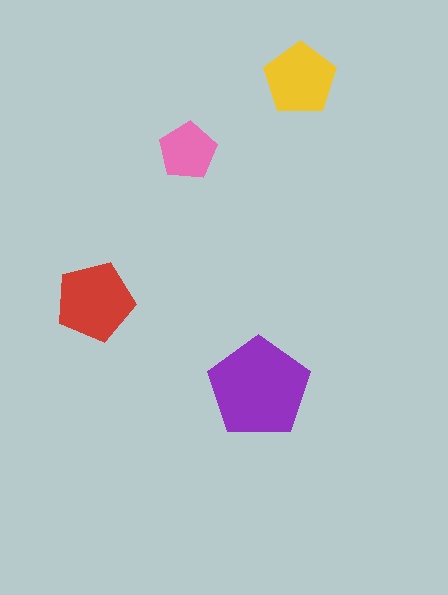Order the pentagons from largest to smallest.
the purple one, the red one, the yellow one, the pink one.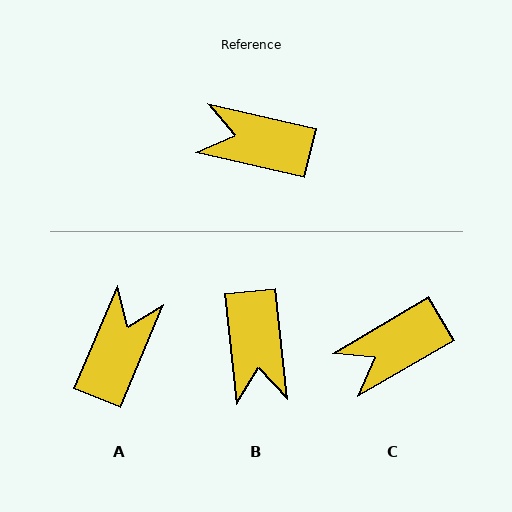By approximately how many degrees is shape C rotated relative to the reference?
Approximately 44 degrees counter-clockwise.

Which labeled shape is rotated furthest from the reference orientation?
B, about 109 degrees away.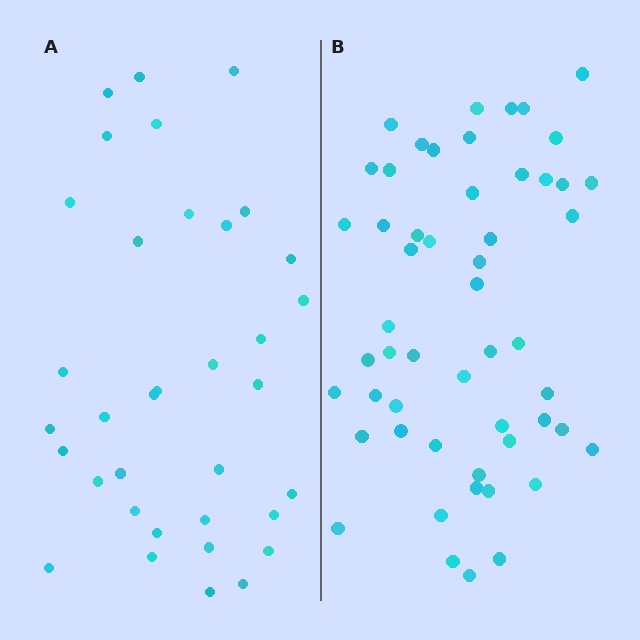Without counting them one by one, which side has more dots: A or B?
Region B (the right region) has more dots.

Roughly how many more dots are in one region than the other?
Region B has approximately 20 more dots than region A.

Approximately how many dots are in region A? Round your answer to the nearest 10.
About 40 dots. (The exact count is 35, which rounds to 40.)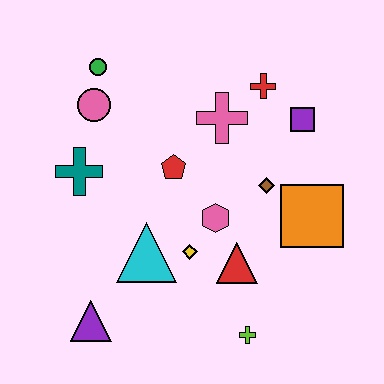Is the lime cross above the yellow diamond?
No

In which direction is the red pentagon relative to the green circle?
The red pentagon is below the green circle.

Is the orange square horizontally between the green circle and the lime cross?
No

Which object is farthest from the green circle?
The lime cross is farthest from the green circle.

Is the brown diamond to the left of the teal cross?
No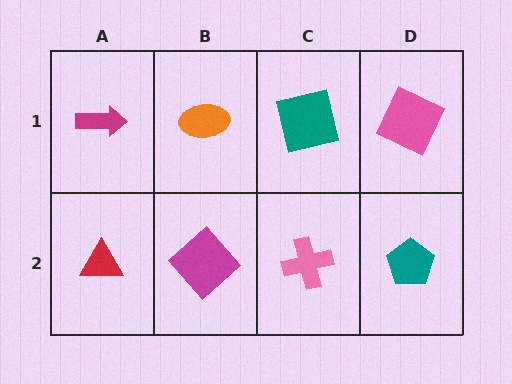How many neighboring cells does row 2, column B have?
3.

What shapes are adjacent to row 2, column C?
A teal square (row 1, column C), a magenta diamond (row 2, column B), a teal pentagon (row 2, column D).